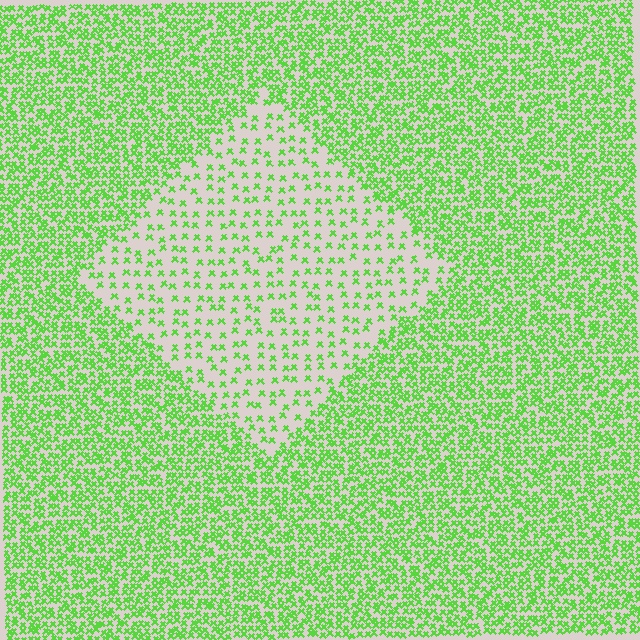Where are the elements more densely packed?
The elements are more densely packed outside the diamond boundary.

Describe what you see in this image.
The image contains small lime elements arranged at two different densities. A diamond-shaped region is visible where the elements are less densely packed than the surrounding area.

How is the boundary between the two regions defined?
The boundary is defined by a change in element density (approximately 2.7x ratio). All elements are the same color, size, and shape.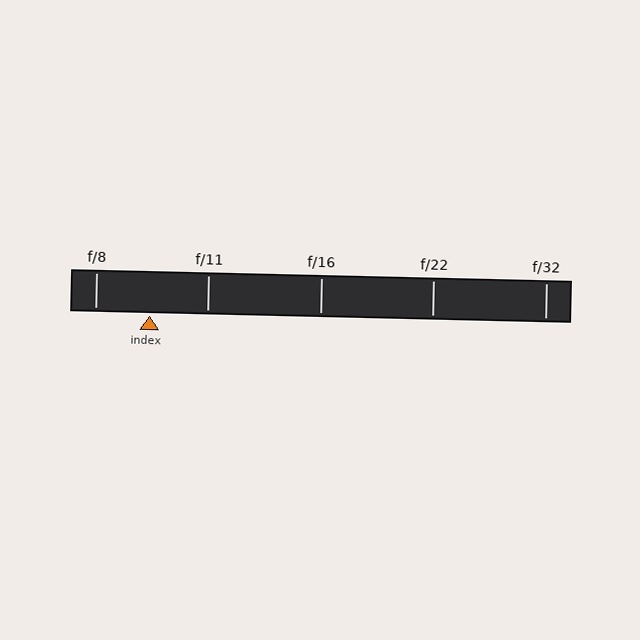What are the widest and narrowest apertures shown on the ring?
The widest aperture shown is f/8 and the narrowest is f/32.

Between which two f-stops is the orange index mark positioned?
The index mark is between f/8 and f/11.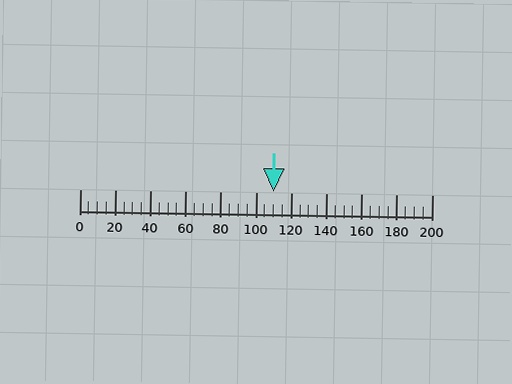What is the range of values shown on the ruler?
The ruler shows values from 0 to 200.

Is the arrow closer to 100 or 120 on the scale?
The arrow is closer to 120.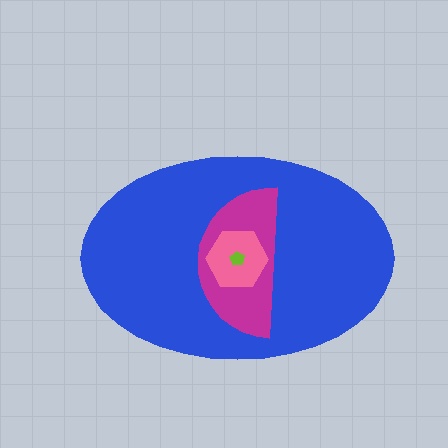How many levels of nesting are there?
4.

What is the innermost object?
The lime pentagon.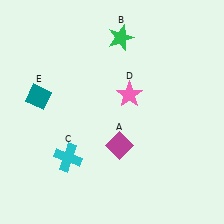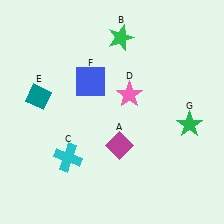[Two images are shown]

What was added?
A blue square (F), a green star (G) were added in Image 2.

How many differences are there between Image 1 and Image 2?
There are 2 differences between the two images.